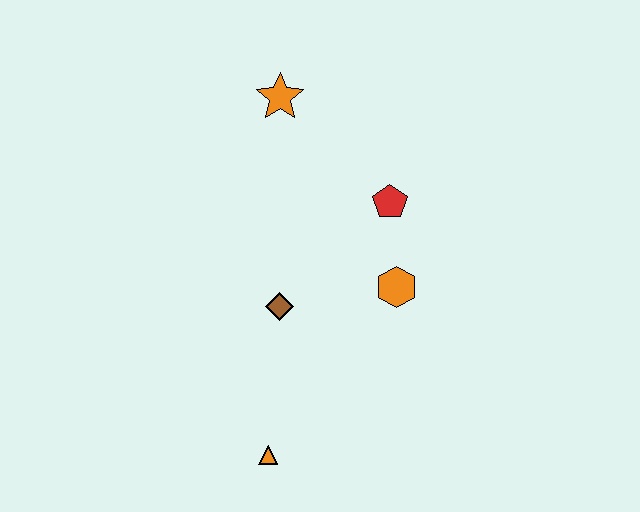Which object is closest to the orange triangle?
The brown diamond is closest to the orange triangle.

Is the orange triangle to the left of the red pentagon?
Yes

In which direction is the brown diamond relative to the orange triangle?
The brown diamond is above the orange triangle.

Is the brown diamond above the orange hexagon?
No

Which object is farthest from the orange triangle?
The orange star is farthest from the orange triangle.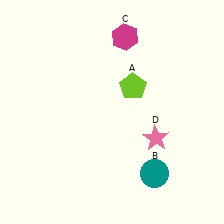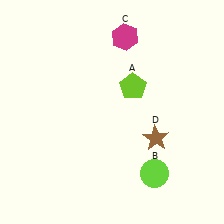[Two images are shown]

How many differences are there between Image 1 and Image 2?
There are 2 differences between the two images.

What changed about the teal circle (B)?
In Image 1, B is teal. In Image 2, it changed to lime.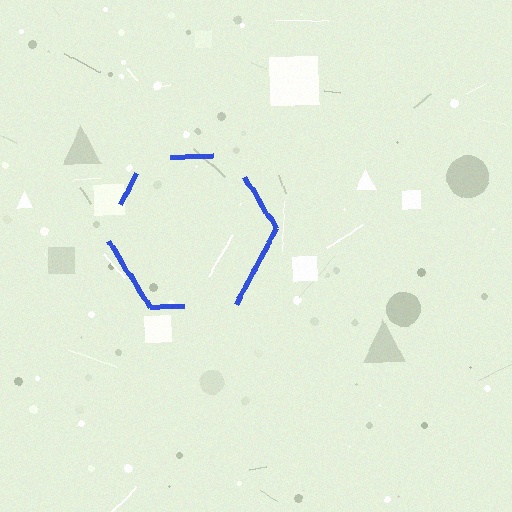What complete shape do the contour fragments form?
The contour fragments form a hexagon.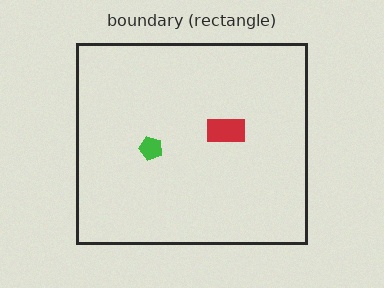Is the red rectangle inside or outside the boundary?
Inside.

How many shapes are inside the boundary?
2 inside, 0 outside.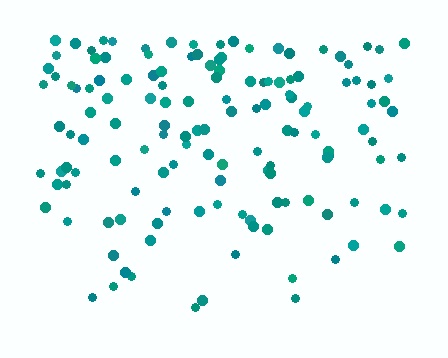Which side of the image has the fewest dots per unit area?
The bottom.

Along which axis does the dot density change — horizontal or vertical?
Vertical.